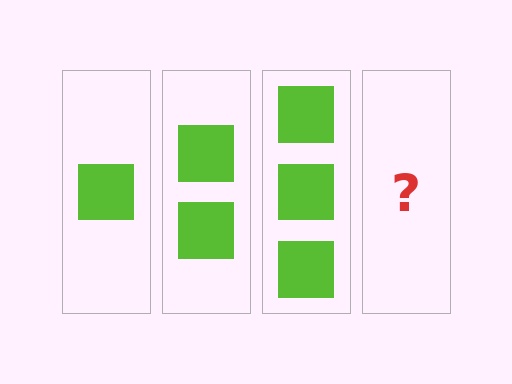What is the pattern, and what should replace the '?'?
The pattern is that each step adds one more square. The '?' should be 4 squares.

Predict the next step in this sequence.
The next step is 4 squares.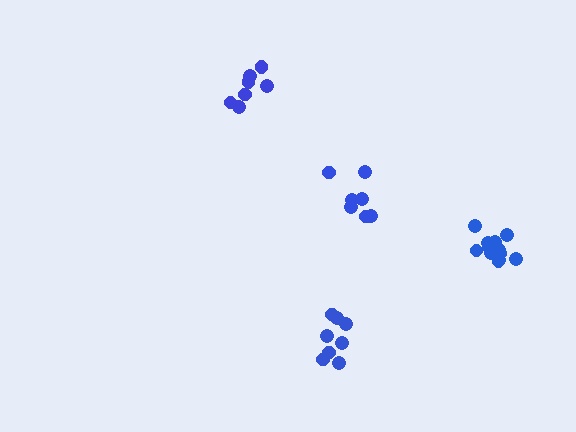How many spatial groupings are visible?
There are 4 spatial groupings.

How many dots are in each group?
Group 1: 7 dots, Group 2: 7 dots, Group 3: 12 dots, Group 4: 8 dots (34 total).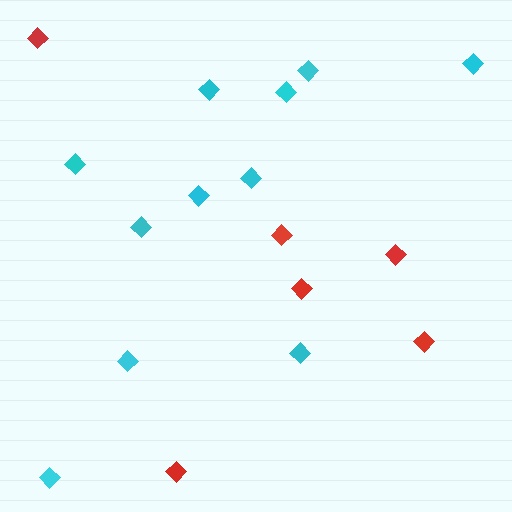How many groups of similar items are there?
There are 2 groups: one group of cyan diamonds (11) and one group of red diamonds (6).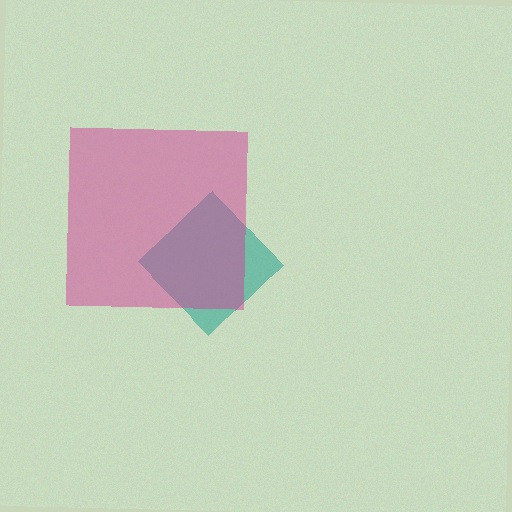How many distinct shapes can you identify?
There are 2 distinct shapes: a teal diamond, a magenta square.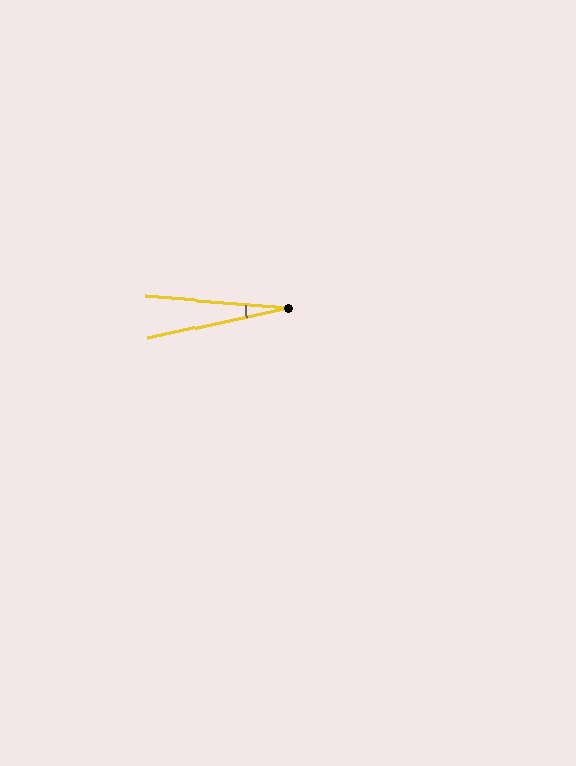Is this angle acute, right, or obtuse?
It is acute.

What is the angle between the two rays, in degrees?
Approximately 17 degrees.